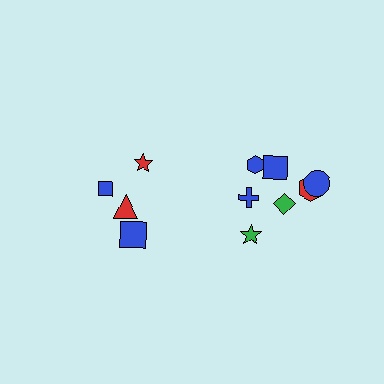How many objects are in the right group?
There are 7 objects.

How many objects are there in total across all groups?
There are 11 objects.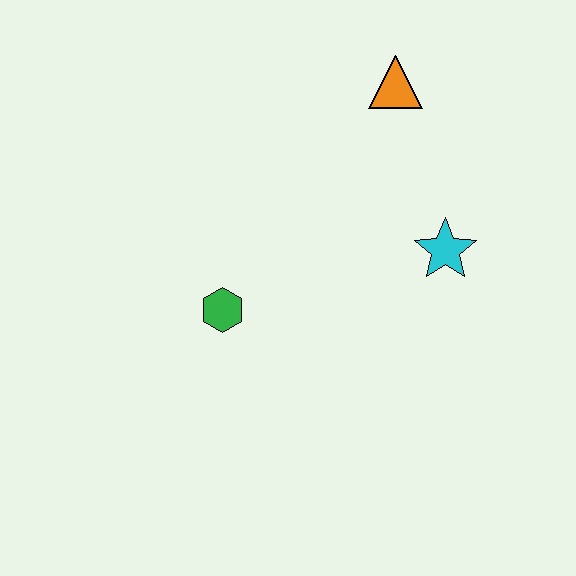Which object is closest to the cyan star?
The orange triangle is closest to the cyan star.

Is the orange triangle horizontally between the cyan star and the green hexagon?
Yes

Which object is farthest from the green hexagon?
The orange triangle is farthest from the green hexagon.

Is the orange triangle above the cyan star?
Yes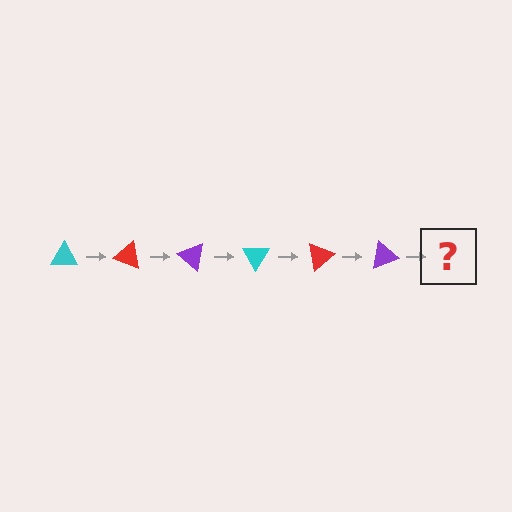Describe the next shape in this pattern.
It should be a cyan triangle, rotated 120 degrees from the start.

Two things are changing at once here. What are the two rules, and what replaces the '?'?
The two rules are that it rotates 20 degrees each step and the color cycles through cyan, red, and purple. The '?' should be a cyan triangle, rotated 120 degrees from the start.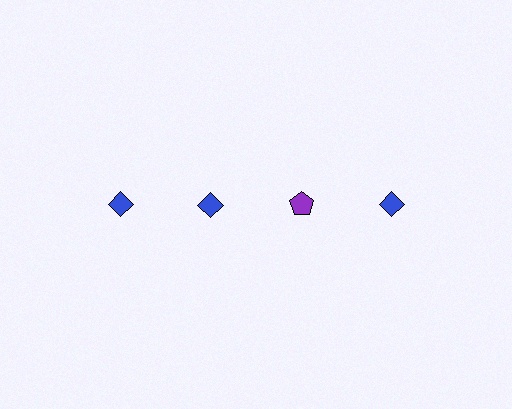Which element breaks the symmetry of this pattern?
The purple pentagon in the top row, center column breaks the symmetry. All other shapes are blue diamonds.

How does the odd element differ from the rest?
It differs in both color (purple instead of blue) and shape (pentagon instead of diamond).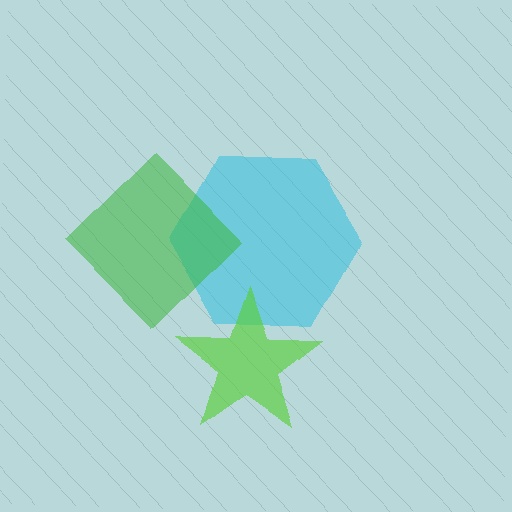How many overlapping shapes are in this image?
There are 3 overlapping shapes in the image.